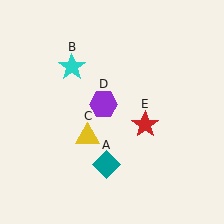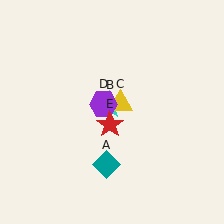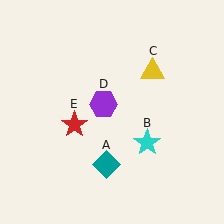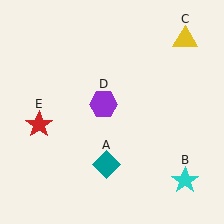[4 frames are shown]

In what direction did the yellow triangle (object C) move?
The yellow triangle (object C) moved up and to the right.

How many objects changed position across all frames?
3 objects changed position: cyan star (object B), yellow triangle (object C), red star (object E).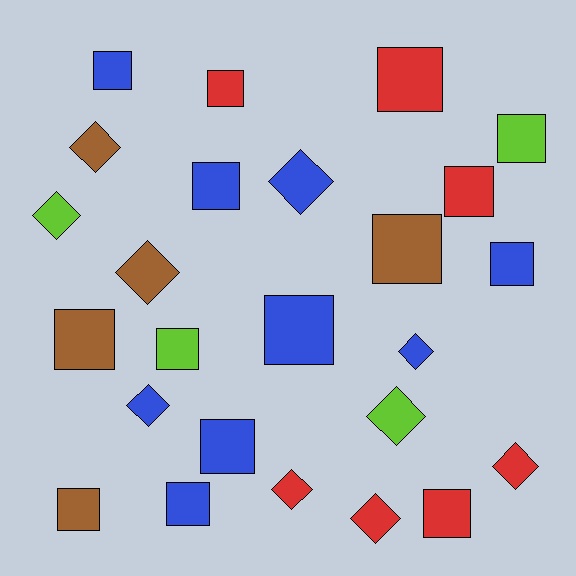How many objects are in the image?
There are 25 objects.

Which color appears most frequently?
Blue, with 9 objects.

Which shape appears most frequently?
Square, with 15 objects.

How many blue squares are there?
There are 6 blue squares.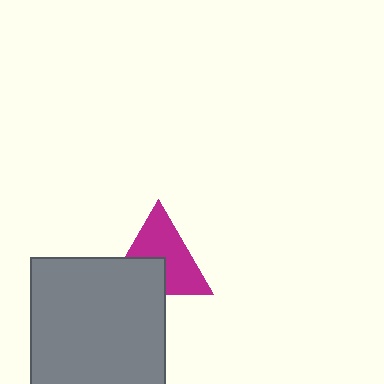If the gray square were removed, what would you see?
You would see the complete magenta triangle.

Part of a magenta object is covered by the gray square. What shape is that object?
It is a triangle.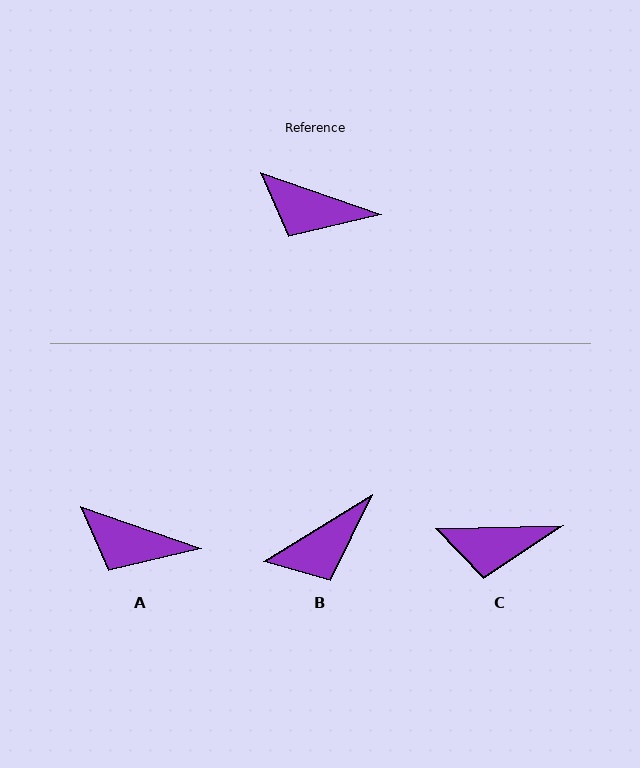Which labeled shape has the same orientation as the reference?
A.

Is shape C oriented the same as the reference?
No, it is off by about 20 degrees.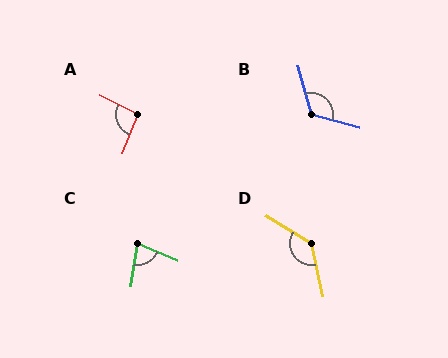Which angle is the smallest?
C, at approximately 76 degrees.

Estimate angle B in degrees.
Approximately 120 degrees.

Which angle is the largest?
D, at approximately 134 degrees.